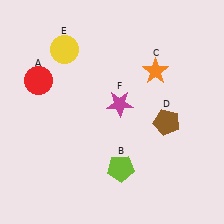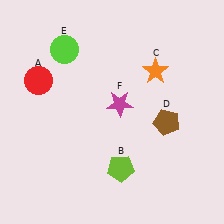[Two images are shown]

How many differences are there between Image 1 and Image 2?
There is 1 difference between the two images.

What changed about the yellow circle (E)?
In Image 1, E is yellow. In Image 2, it changed to lime.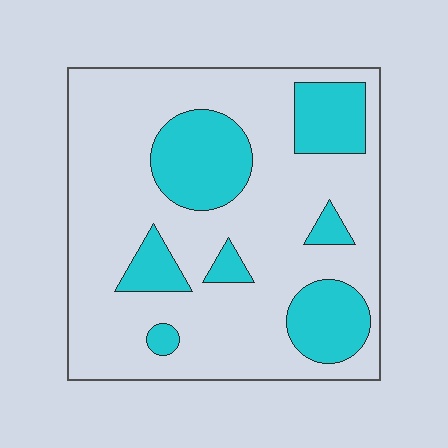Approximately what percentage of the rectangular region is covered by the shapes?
Approximately 25%.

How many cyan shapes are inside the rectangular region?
7.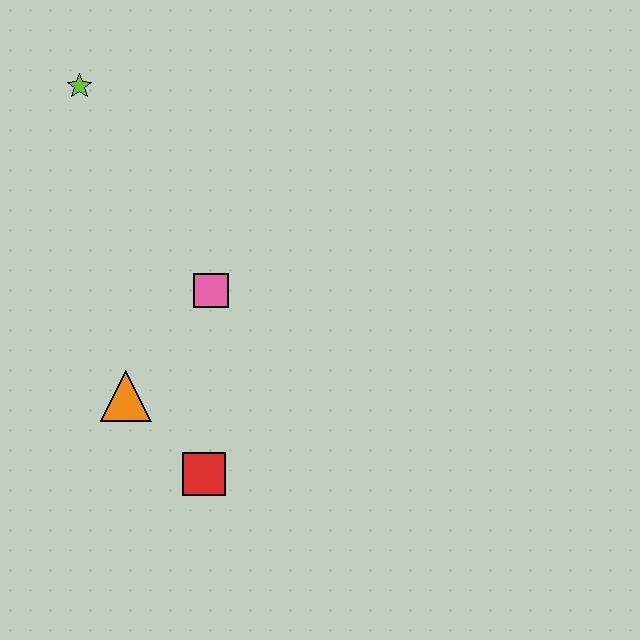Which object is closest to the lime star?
The pink square is closest to the lime star.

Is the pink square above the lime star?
No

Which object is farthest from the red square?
The lime star is farthest from the red square.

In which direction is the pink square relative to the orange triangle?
The pink square is above the orange triangle.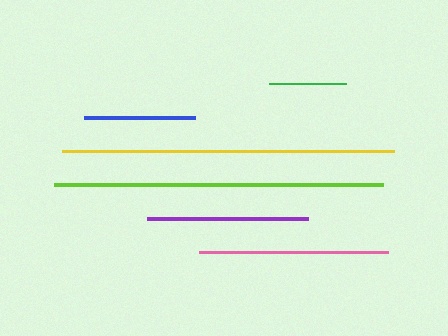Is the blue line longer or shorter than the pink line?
The pink line is longer than the blue line.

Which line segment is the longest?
The yellow line is the longest at approximately 332 pixels.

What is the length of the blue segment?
The blue segment is approximately 111 pixels long.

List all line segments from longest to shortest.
From longest to shortest: yellow, lime, pink, purple, blue, green.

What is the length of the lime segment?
The lime segment is approximately 329 pixels long.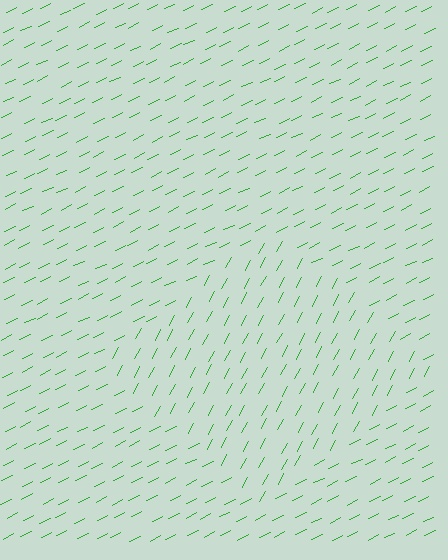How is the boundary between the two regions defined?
The boundary is defined purely by a change in line orientation (approximately 35 degrees difference). All lines are the same color and thickness.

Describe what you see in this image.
The image is filled with small green line segments. A diamond region in the image has lines oriented differently from the surrounding lines, creating a visible texture boundary.